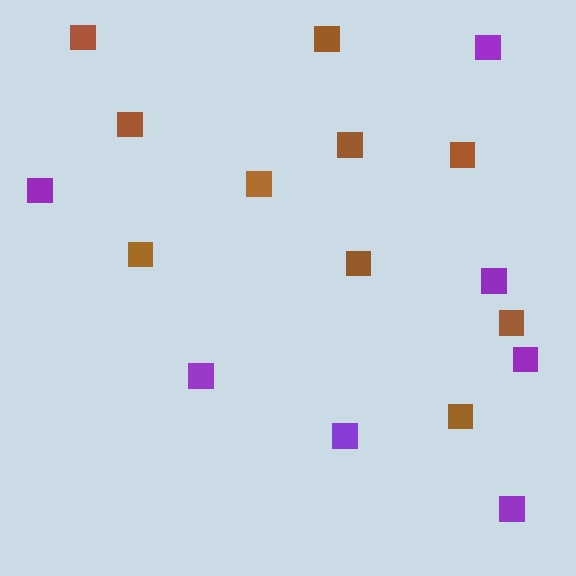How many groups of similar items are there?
There are 2 groups: one group of brown squares (10) and one group of purple squares (7).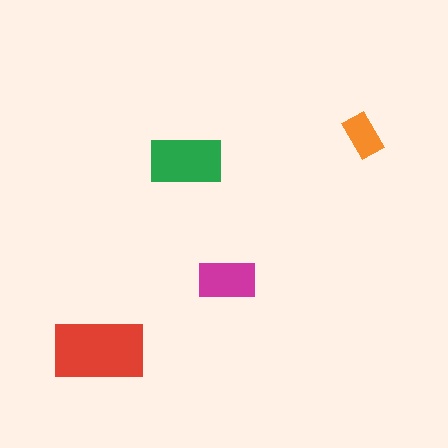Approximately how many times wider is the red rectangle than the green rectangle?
About 1.5 times wider.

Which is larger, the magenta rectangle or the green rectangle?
The green one.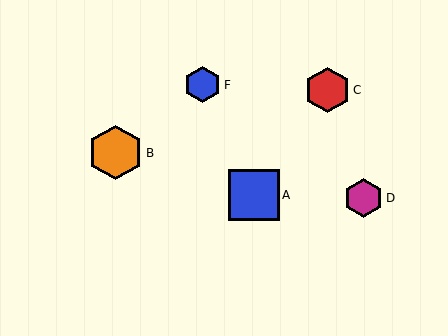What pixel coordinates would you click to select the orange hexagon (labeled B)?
Click at (116, 153) to select the orange hexagon B.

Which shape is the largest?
The orange hexagon (labeled B) is the largest.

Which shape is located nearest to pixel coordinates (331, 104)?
The red hexagon (labeled C) at (328, 90) is nearest to that location.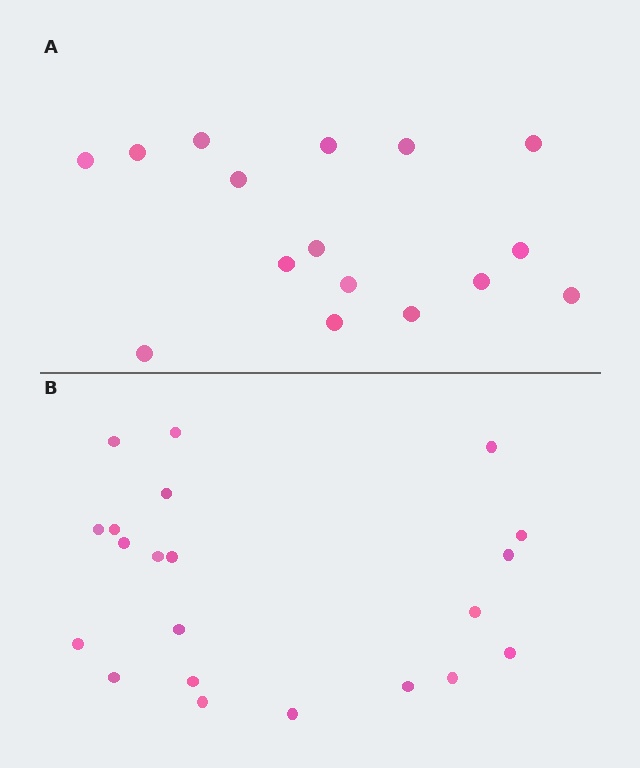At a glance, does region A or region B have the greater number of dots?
Region B (the bottom region) has more dots.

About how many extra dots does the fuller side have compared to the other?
Region B has about 5 more dots than region A.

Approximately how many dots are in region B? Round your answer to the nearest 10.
About 20 dots. (The exact count is 21, which rounds to 20.)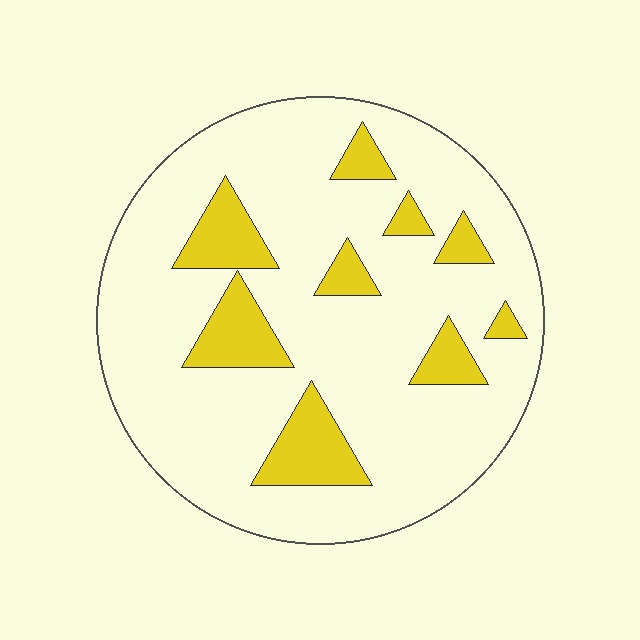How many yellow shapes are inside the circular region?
9.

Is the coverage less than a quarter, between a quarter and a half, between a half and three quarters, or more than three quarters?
Less than a quarter.